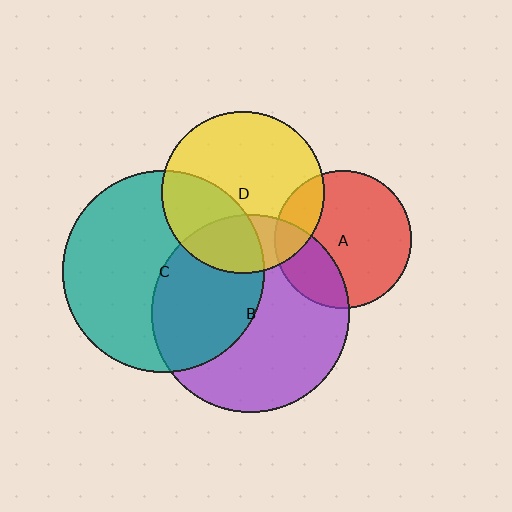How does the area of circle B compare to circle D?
Approximately 1.5 times.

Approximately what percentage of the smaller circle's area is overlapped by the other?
Approximately 25%.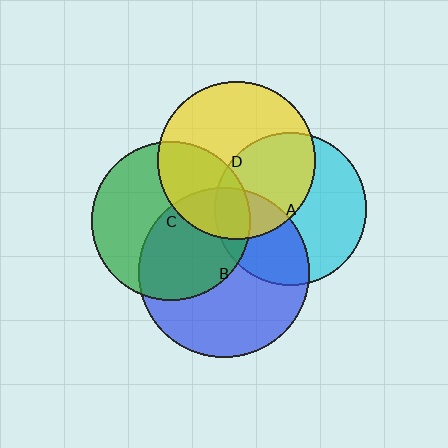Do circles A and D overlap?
Yes.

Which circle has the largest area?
Circle B (blue).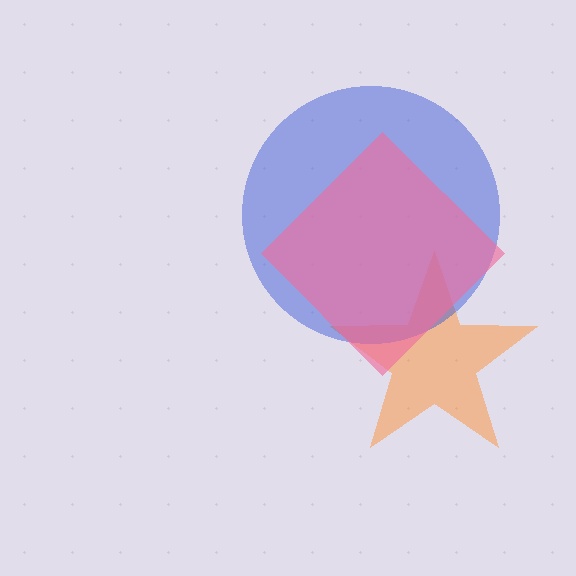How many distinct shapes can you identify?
There are 3 distinct shapes: an orange star, a blue circle, a pink diamond.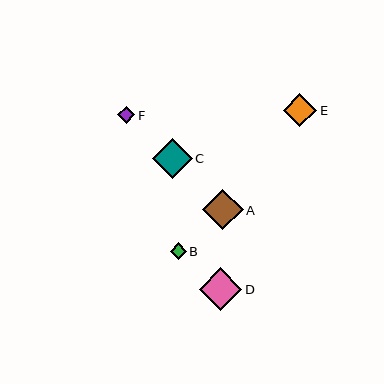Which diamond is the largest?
Diamond D is the largest with a size of approximately 42 pixels.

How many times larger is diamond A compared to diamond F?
Diamond A is approximately 2.4 times the size of diamond F.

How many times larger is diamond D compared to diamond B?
Diamond D is approximately 2.6 times the size of diamond B.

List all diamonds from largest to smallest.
From largest to smallest: D, A, C, E, F, B.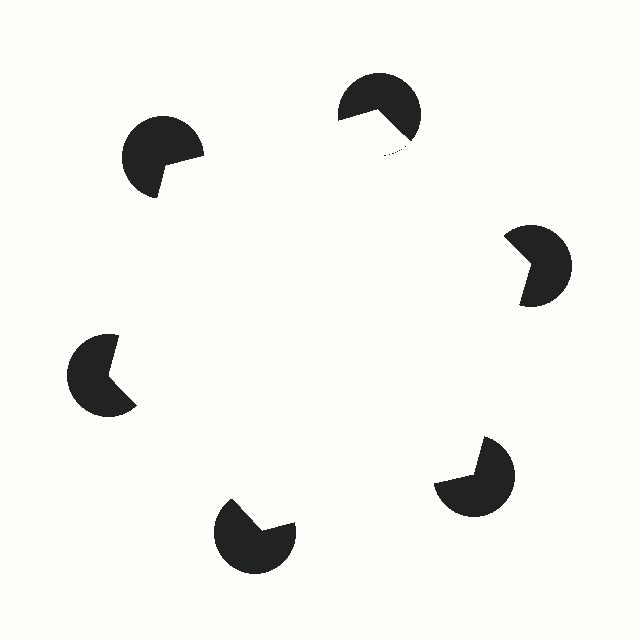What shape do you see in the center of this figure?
An illusory hexagon — its edges are inferred from the aligned wedge cuts in the pac-man discs, not physically drawn.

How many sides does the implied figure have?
6 sides.